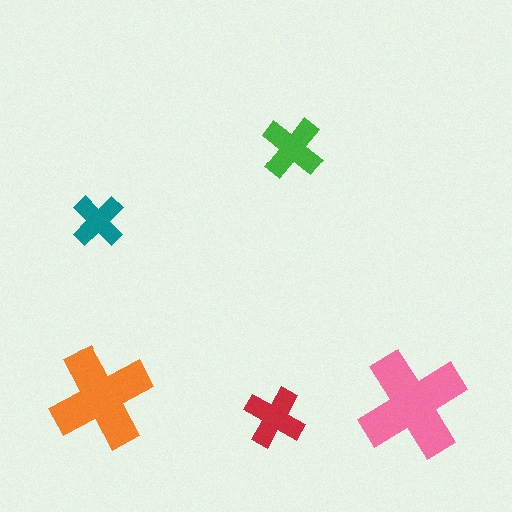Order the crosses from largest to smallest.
the pink one, the orange one, the green one, the red one, the teal one.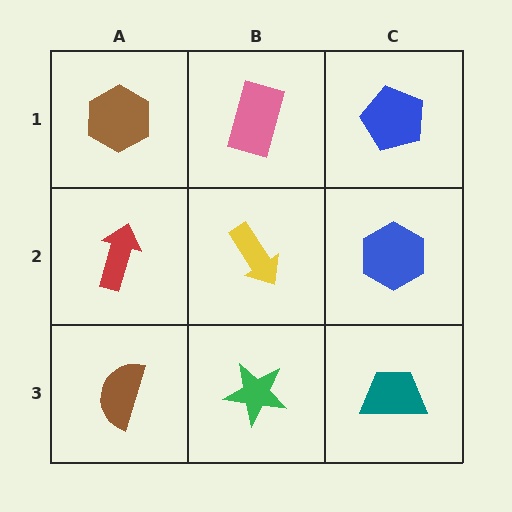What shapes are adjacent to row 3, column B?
A yellow arrow (row 2, column B), a brown semicircle (row 3, column A), a teal trapezoid (row 3, column C).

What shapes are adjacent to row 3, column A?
A red arrow (row 2, column A), a green star (row 3, column B).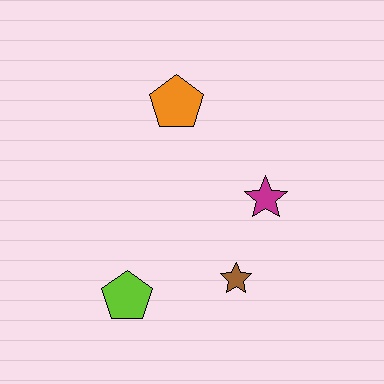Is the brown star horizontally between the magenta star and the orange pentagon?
Yes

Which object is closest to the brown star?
The magenta star is closest to the brown star.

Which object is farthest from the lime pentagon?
The orange pentagon is farthest from the lime pentagon.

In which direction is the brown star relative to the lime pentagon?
The brown star is to the right of the lime pentagon.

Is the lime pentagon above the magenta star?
No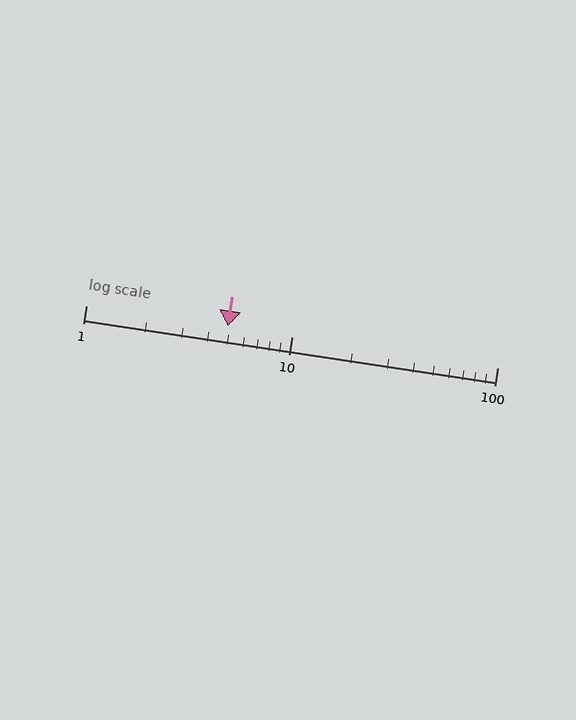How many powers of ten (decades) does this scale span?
The scale spans 2 decades, from 1 to 100.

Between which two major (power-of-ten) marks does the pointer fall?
The pointer is between 1 and 10.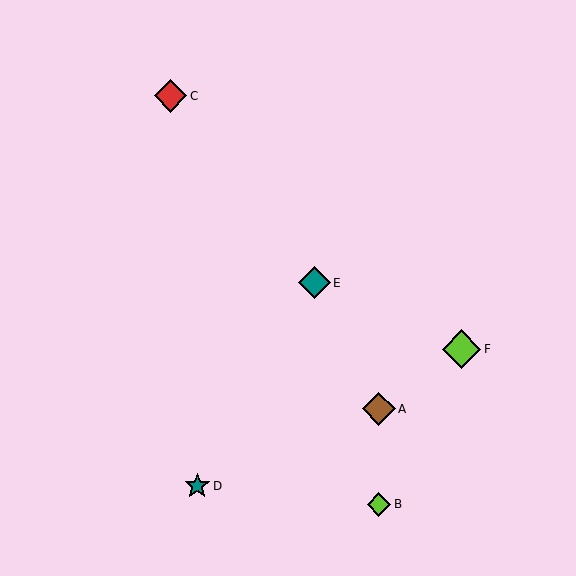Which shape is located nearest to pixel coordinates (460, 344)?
The lime diamond (labeled F) at (461, 349) is nearest to that location.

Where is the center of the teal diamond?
The center of the teal diamond is at (314, 283).